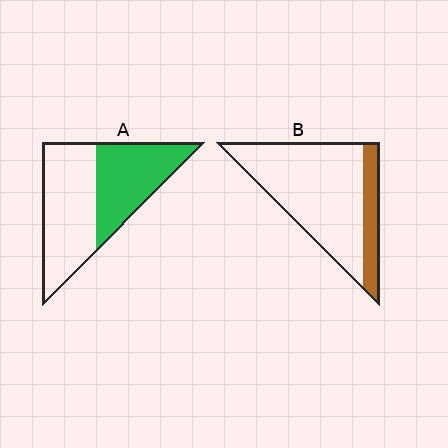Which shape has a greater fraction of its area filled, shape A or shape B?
Shape A.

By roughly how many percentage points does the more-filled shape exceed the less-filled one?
By roughly 25 percentage points (A over B).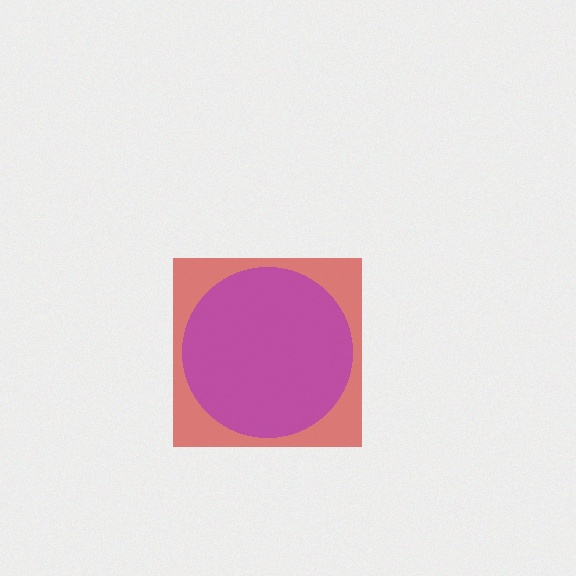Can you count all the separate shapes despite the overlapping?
Yes, there are 2 separate shapes.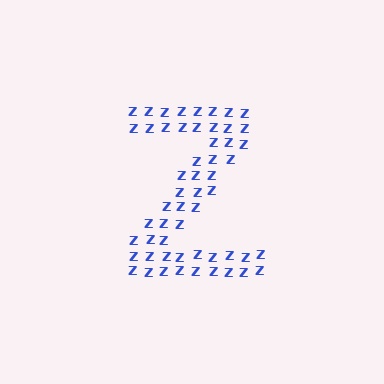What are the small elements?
The small elements are letter Z's.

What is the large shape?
The large shape is the letter Z.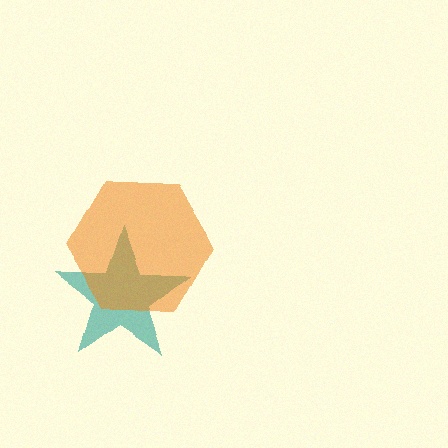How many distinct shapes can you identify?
There are 2 distinct shapes: a teal star, an orange hexagon.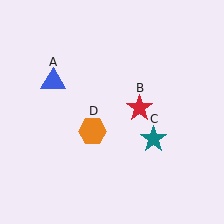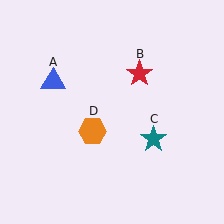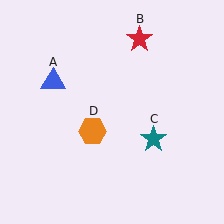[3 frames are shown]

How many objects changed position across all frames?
1 object changed position: red star (object B).